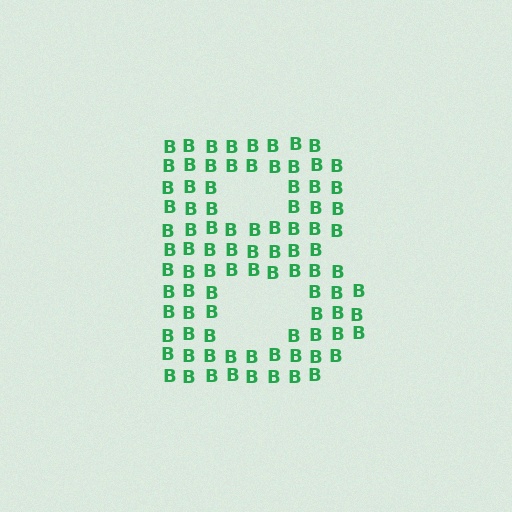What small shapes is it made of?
It is made of small letter B's.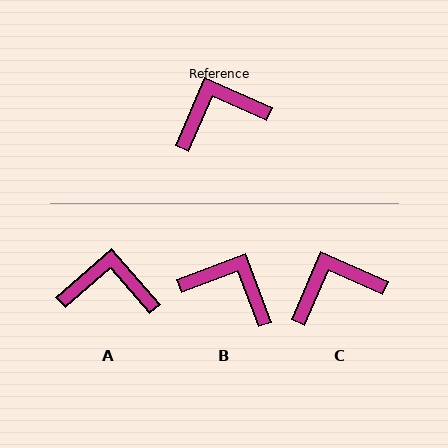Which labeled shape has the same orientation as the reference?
C.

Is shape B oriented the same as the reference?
No, it is off by about 46 degrees.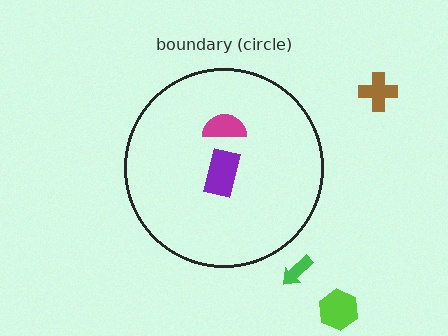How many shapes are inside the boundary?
2 inside, 3 outside.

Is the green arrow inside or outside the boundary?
Outside.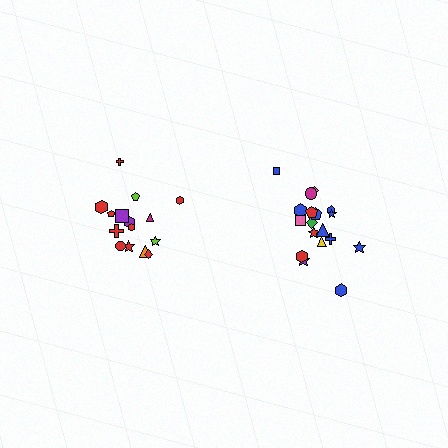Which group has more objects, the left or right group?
The right group.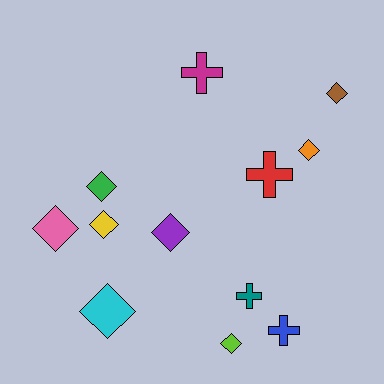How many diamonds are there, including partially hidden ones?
There are 8 diamonds.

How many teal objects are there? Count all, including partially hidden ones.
There is 1 teal object.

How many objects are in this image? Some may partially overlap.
There are 12 objects.